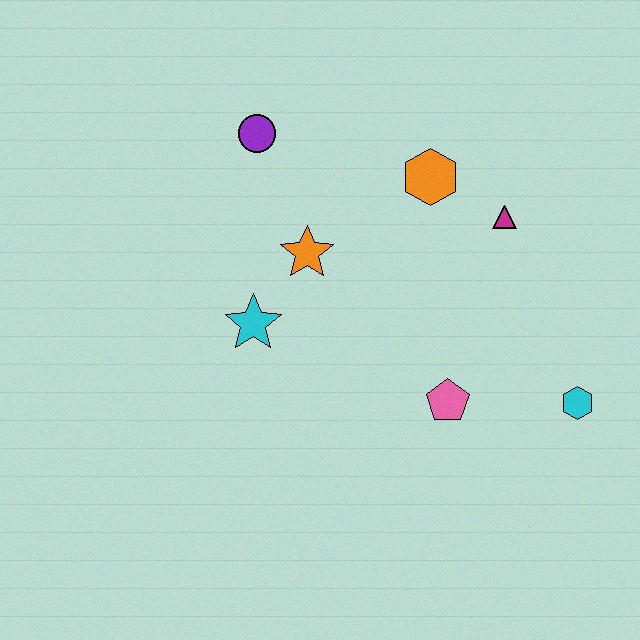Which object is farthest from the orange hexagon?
The cyan hexagon is farthest from the orange hexagon.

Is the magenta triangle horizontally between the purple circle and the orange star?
No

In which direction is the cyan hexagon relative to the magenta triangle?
The cyan hexagon is below the magenta triangle.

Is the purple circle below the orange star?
No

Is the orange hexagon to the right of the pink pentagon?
No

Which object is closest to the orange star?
The cyan star is closest to the orange star.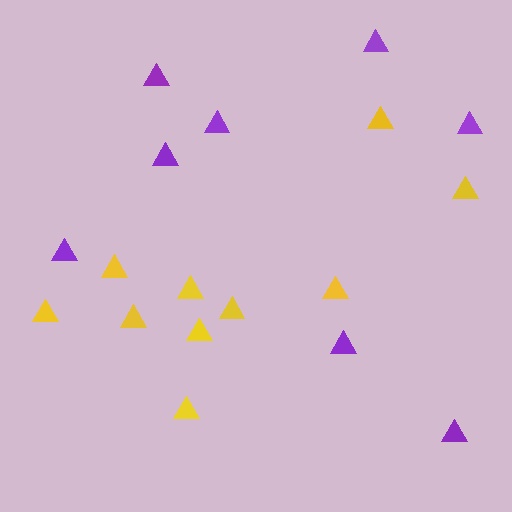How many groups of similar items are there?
There are 2 groups: one group of yellow triangles (10) and one group of purple triangles (8).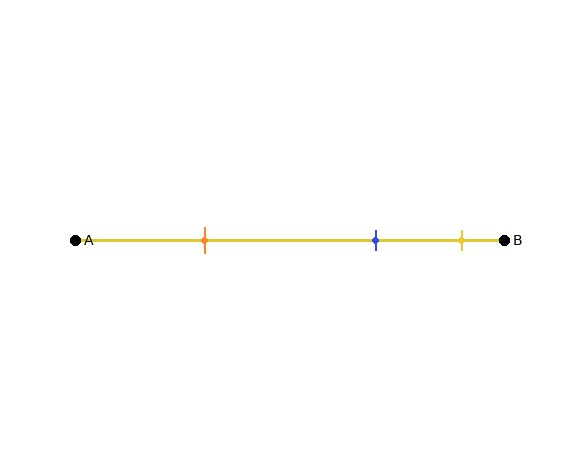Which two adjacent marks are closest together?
The blue and yellow marks are the closest adjacent pair.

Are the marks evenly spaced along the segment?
No, the marks are not evenly spaced.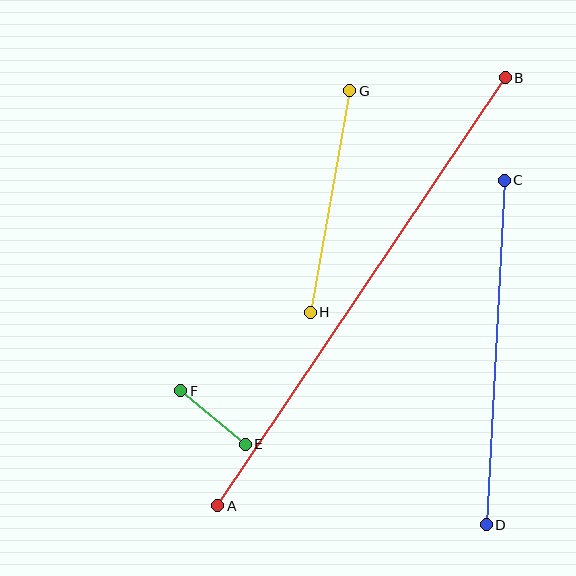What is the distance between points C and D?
The distance is approximately 345 pixels.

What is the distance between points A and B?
The distance is approximately 516 pixels.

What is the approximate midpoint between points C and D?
The midpoint is at approximately (495, 353) pixels.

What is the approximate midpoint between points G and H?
The midpoint is at approximately (330, 202) pixels.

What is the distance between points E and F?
The distance is approximately 84 pixels.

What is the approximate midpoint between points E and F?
The midpoint is at approximately (213, 418) pixels.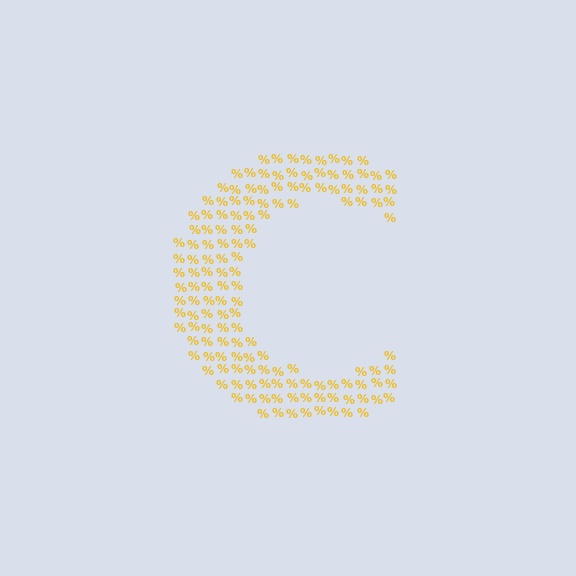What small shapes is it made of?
It is made of small percent signs.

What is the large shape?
The large shape is the letter C.